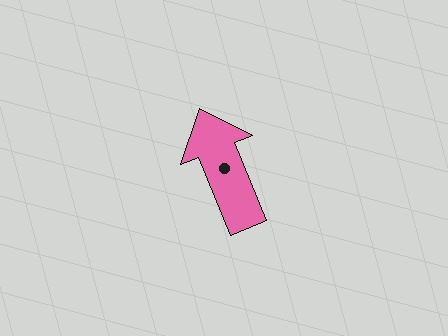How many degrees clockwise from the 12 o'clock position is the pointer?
Approximately 337 degrees.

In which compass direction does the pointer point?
Northwest.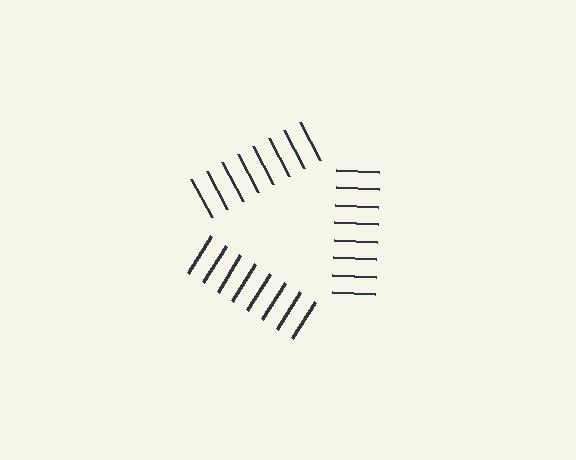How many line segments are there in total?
24 — 8 along each of the 3 edges.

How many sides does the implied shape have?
3 sides — the line-ends trace a triangle.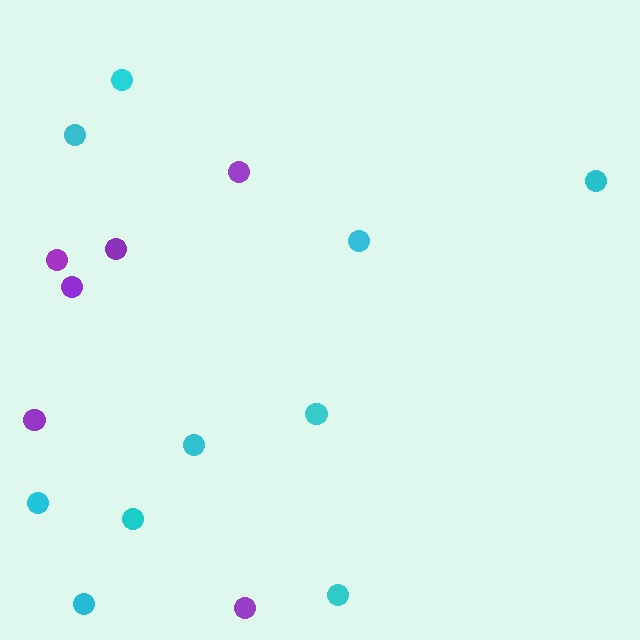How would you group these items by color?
There are 2 groups: one group of cyan circles (10) and one group of purple circles (6).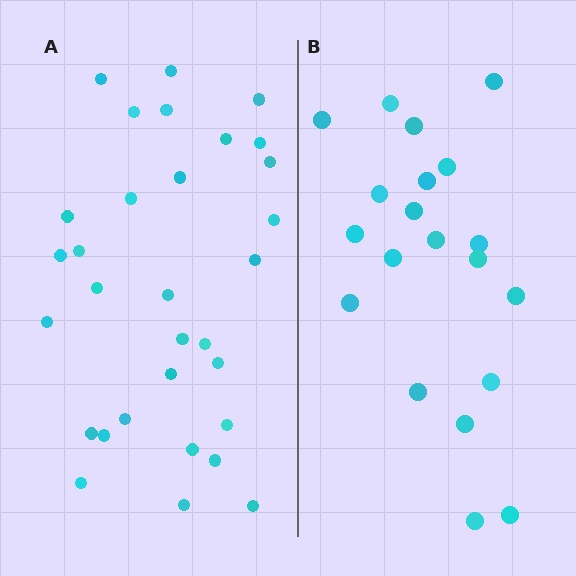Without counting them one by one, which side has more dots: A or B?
Region A (the left region) has more dots.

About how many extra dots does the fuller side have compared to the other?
Region A has roughly 12 or so more dots than region B.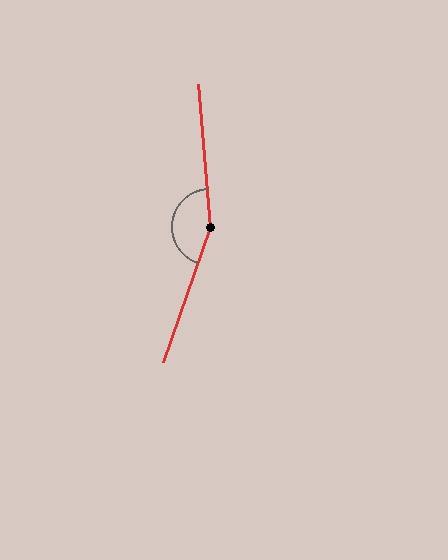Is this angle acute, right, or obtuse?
It is obtuse.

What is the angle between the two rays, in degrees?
Approximately 156 degrees.